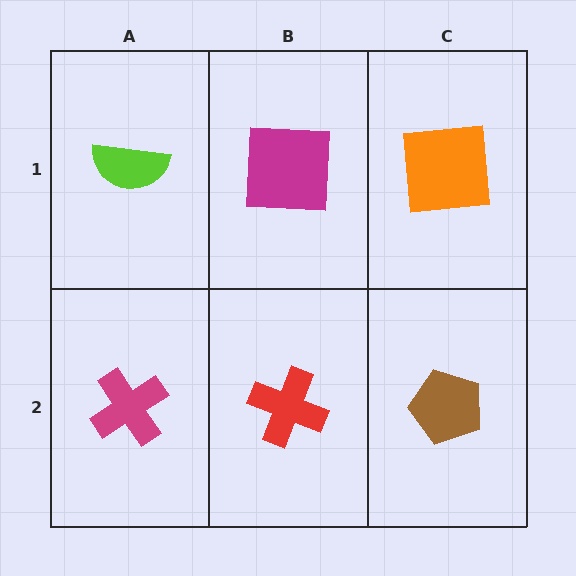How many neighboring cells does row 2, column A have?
2.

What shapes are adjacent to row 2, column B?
A magenta square (row 1, column B), a magenta cross (row 2, column A), a brown pentagon (row 2, column C).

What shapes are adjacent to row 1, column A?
A magenta cross (row 2, column A), a magenta square (row 1, column B).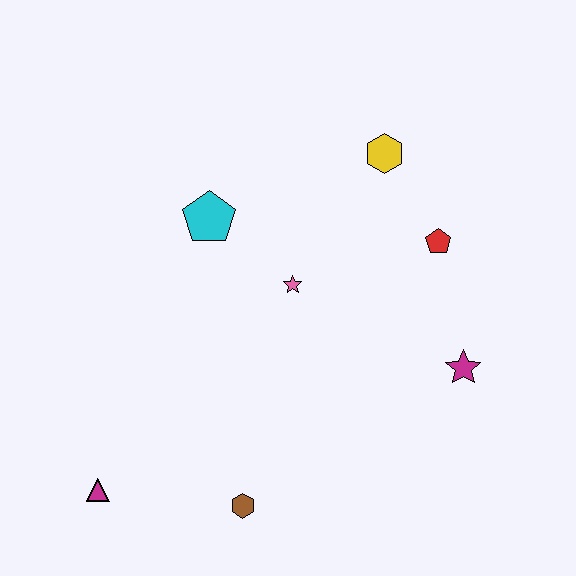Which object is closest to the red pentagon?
The yellow hexagon is closest to the red pentagon.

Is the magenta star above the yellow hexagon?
No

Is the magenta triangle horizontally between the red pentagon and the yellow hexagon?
No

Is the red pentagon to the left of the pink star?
No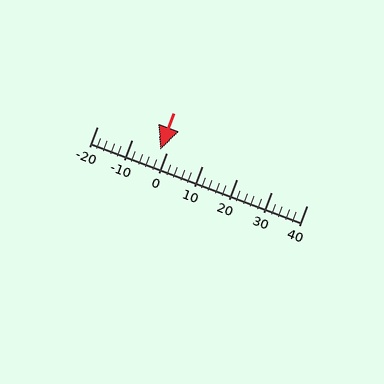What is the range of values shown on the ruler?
The ruler shows values from -20 to 40.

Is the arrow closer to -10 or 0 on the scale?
The arrow is closer to 0.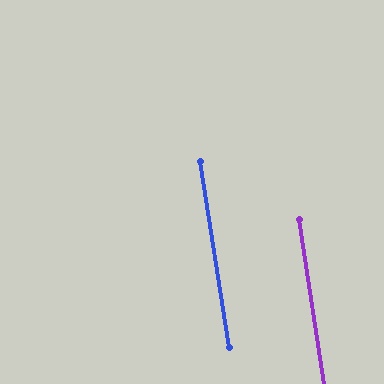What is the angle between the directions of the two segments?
Approximately 0 degrees.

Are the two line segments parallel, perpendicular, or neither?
Parallel — their directions differ by only 0.3°.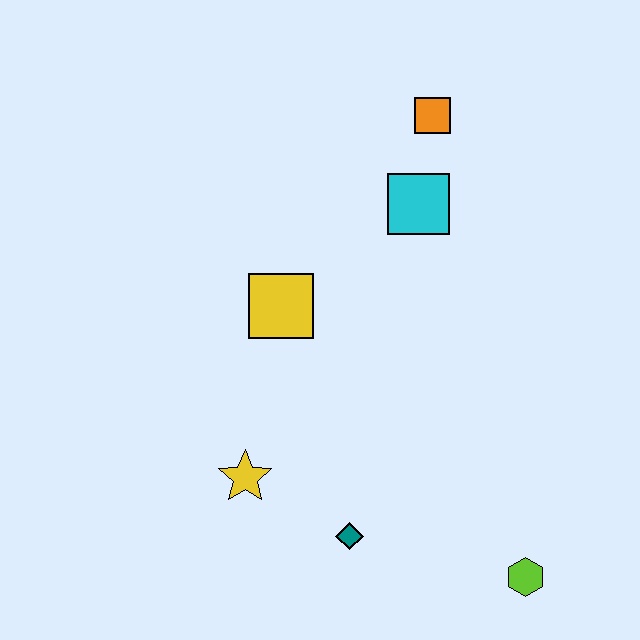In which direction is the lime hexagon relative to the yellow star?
The lime hexagon is to the right of the yellow star.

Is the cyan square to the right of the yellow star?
Yes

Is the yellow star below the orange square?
Yes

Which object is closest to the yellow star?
The teal diamond is closest to the yellow star.